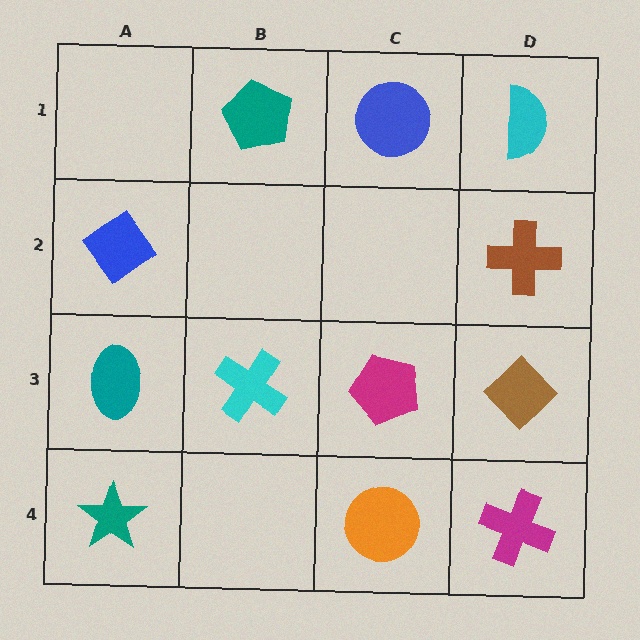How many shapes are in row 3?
4 shapes.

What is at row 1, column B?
A teal pentagon.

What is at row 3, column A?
A teal ellipse.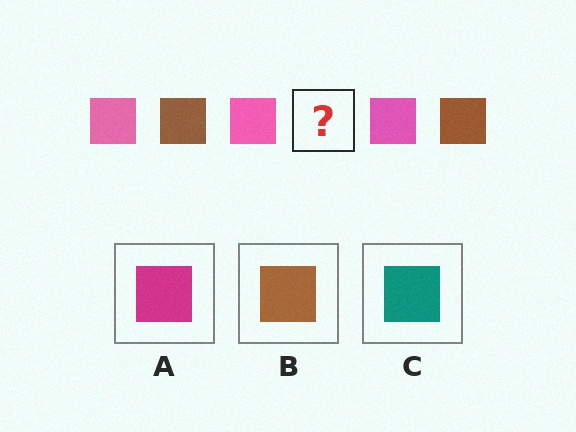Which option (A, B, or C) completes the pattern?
B.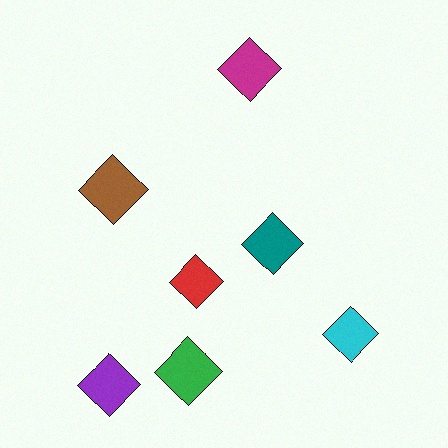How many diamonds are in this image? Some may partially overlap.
There are 7 diamonds.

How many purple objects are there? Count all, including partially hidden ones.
There is 1 purple object.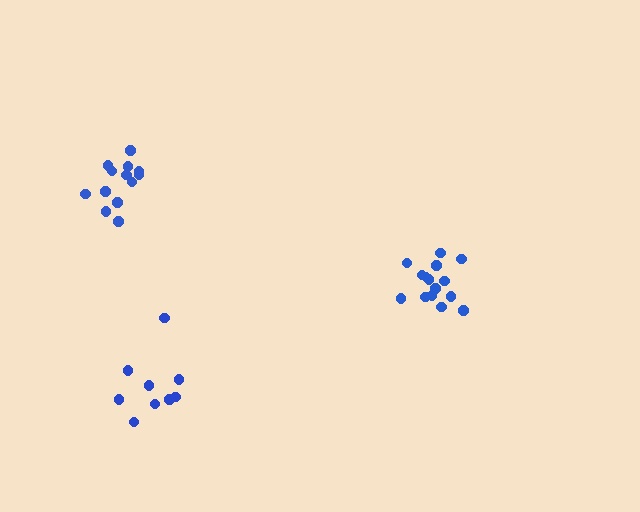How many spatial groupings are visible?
There are 3 spatial groupings.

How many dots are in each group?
Group 1: 13 dots, Group 2: 15 dots, Group 3: 9 dots (37 total).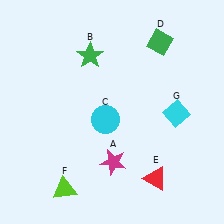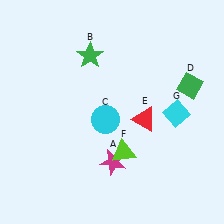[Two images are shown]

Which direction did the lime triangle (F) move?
The lime triangle (F) moved right.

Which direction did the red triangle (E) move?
The red triangle (E) moved up.